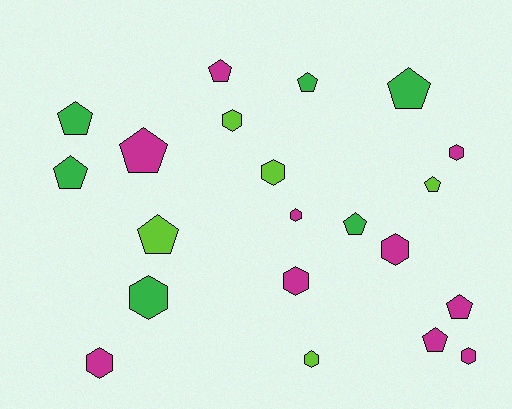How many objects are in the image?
There are 21 objects.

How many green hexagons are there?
There is 1 green hexagon.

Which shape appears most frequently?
Pentagon, with 11 objects.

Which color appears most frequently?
Magenta, with 10 objects.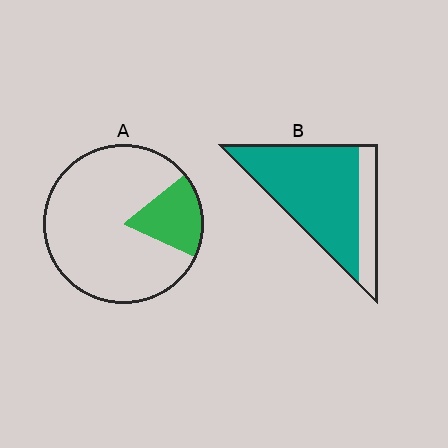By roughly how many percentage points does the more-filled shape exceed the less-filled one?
By roughly 60 percentage points (B over A).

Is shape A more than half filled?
No.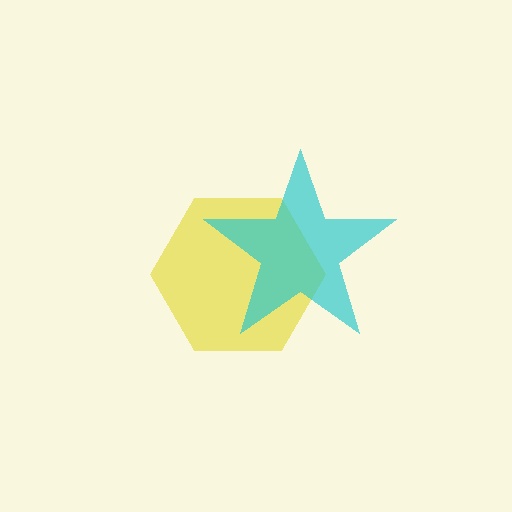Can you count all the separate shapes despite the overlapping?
Yes, there are 2 separate shapes.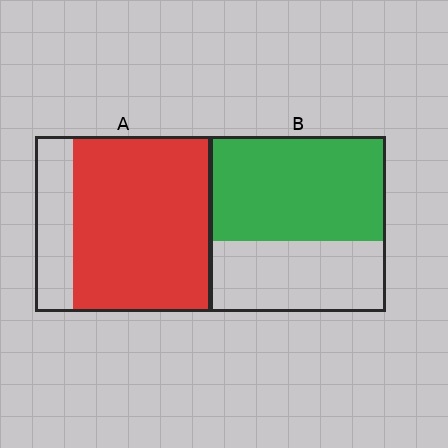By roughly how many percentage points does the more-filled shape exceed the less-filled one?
By roughly 20 percentage points (A over B).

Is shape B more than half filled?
Yes.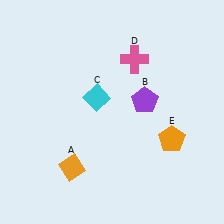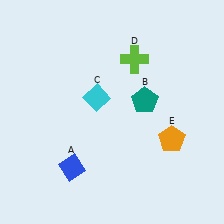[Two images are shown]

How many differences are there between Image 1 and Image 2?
There are 3 differences between the two images.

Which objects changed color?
A changed from orange to blue. B changed from purple to teal. D changed from pink to lime.